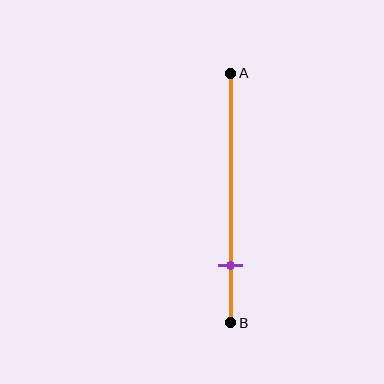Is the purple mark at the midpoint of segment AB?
No, the mark is at about 75% from A, not at the 50% midpoint.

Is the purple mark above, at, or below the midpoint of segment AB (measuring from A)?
The purple mark is below the midpoint of segment AB.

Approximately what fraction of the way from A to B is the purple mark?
The purple mark is approximately 75% of the way from A to B.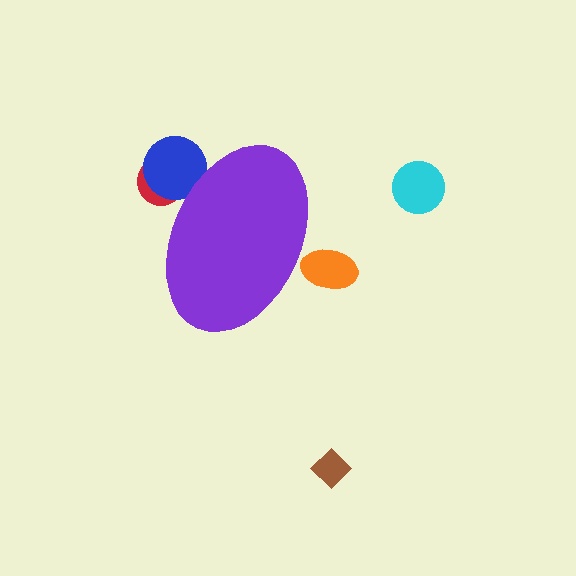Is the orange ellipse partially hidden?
Yes, the orange ellipse is partially hidden behind the purple ellipse.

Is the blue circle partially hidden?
Yes, the blue circle is partially hidden behind the purple ellipse.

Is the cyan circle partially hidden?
No, the cyan circle is fully visible.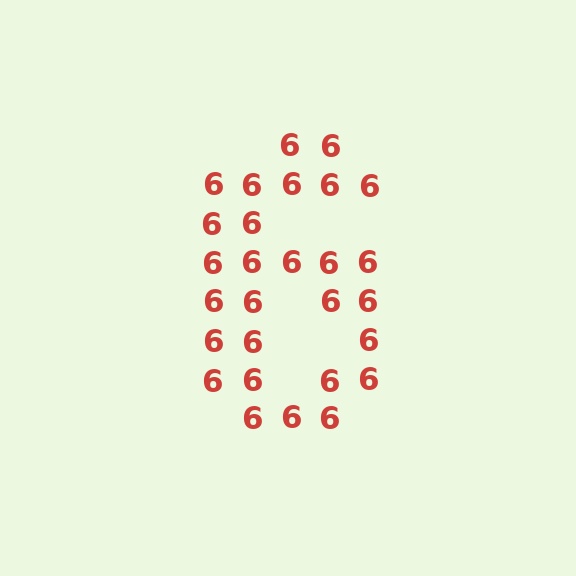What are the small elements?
The small elements are digit 6's.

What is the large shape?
The large shape is the digit 6.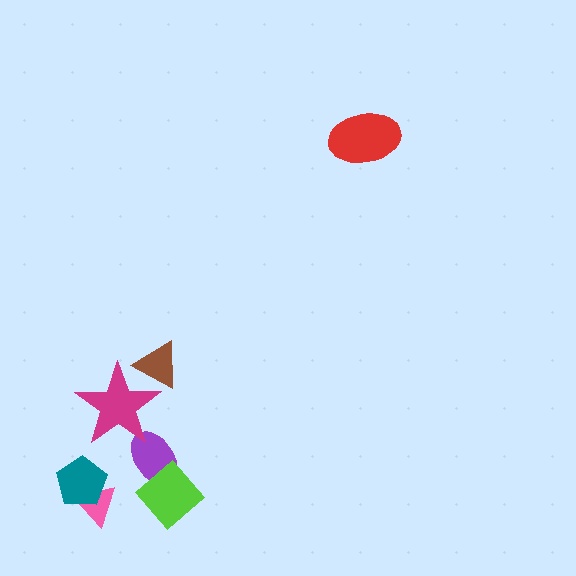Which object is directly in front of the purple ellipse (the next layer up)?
The lime diamond is directly in front of the purple ellipse.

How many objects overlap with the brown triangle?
1 object overlaps with the brown triangle.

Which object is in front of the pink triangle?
The teal pentagon is in front of the pink triangle.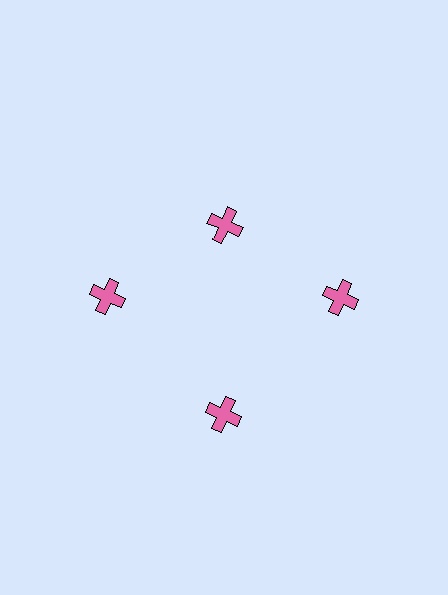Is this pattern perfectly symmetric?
No. The 4 pink crosses are arranged in a ring, but one element near the 12 o'clock position is pulled inward toward the center, breaking the 4-fold rotational symmetry.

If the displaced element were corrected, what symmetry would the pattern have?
It would have 4-fold rotational symmetry — the pattern would map onto itself every 90 degrees.